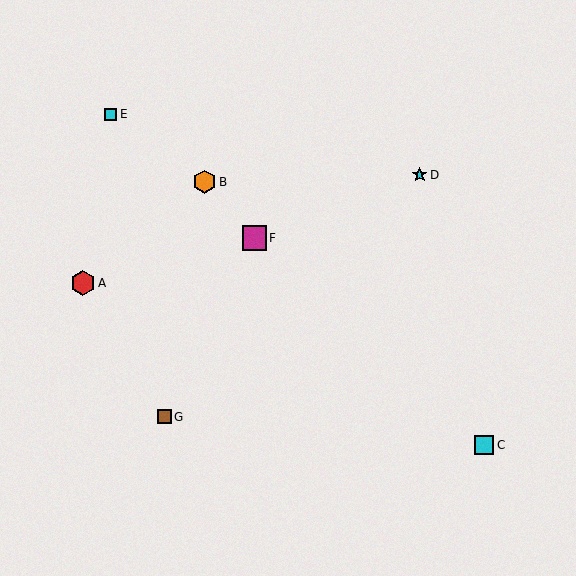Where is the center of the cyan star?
The center of the cyan star is at (420, 175).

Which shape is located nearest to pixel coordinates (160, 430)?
The brown square (labeled G) at (164, 417) is nearest to that location.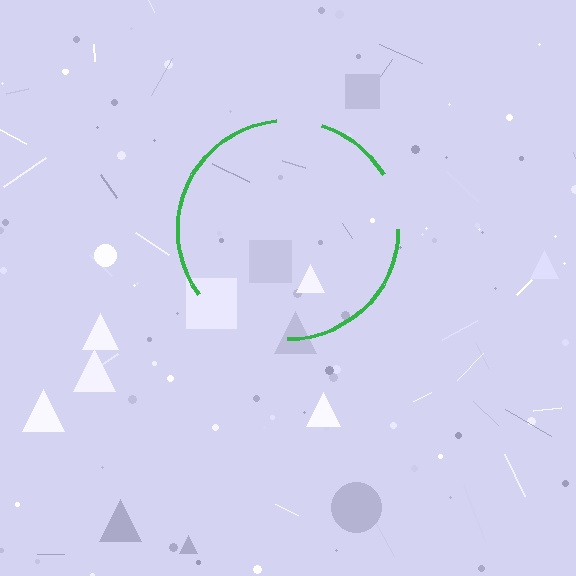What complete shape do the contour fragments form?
The contour fragments form a circle.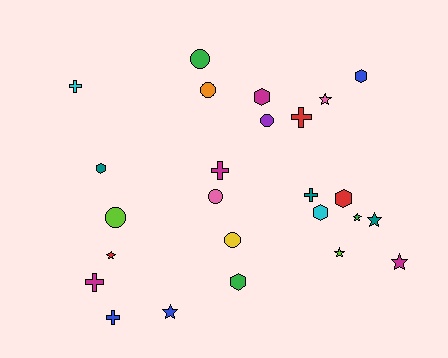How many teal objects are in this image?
There are 3 teal objects.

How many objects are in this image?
There are 25 objects.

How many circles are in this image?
There are 6 circles.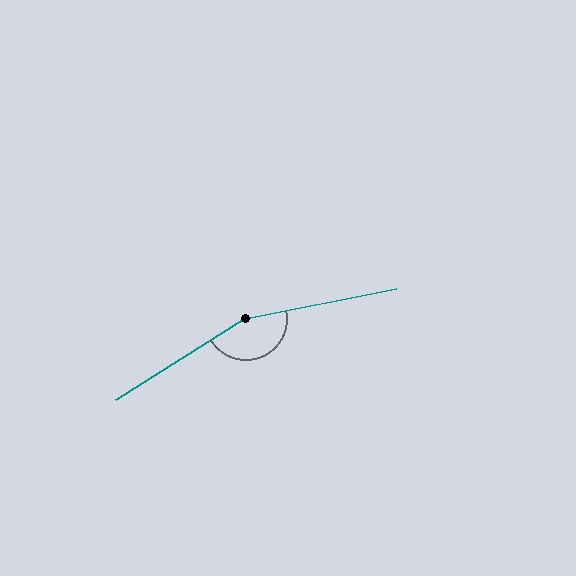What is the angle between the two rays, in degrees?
Approximately 159 degrees.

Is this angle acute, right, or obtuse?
It is obtuse.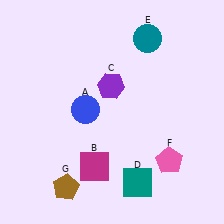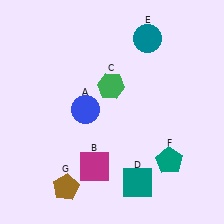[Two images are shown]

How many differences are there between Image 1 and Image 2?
There are 2 differences between the two images.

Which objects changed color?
C changed from purple to green. F changed from pink to teal.